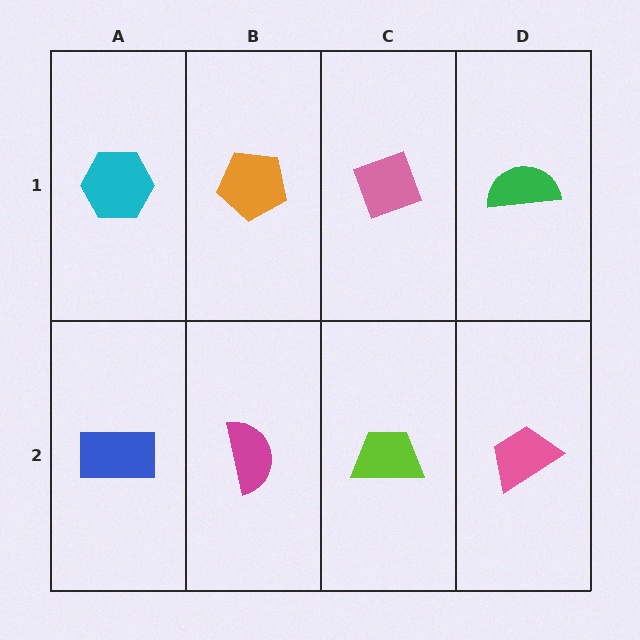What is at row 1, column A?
A cyan hexagon.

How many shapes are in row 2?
4 shapes.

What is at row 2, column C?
A lime trapezoid.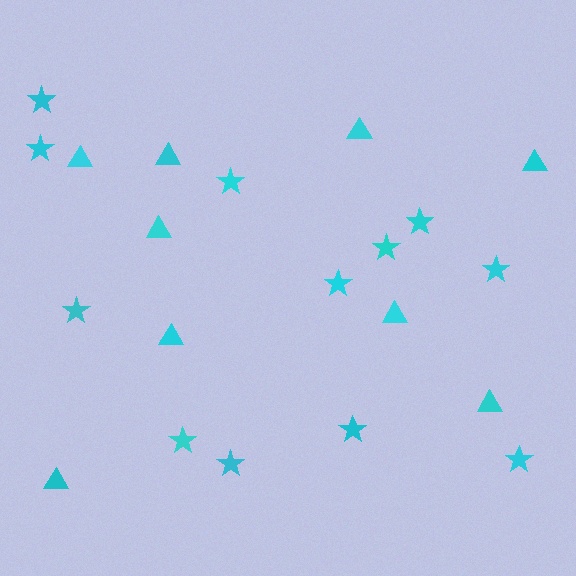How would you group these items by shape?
There are 2 groups: one group of stars (12) and one group of triangles (9).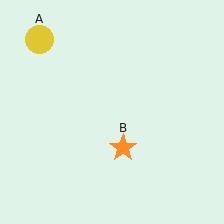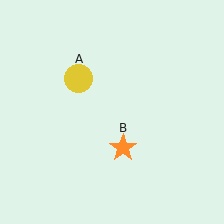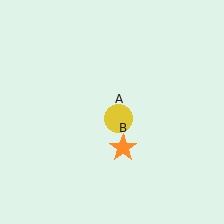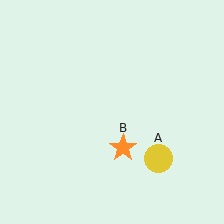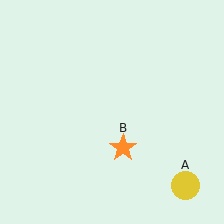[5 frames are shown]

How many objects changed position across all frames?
1 object changed position: yellow circle (object A).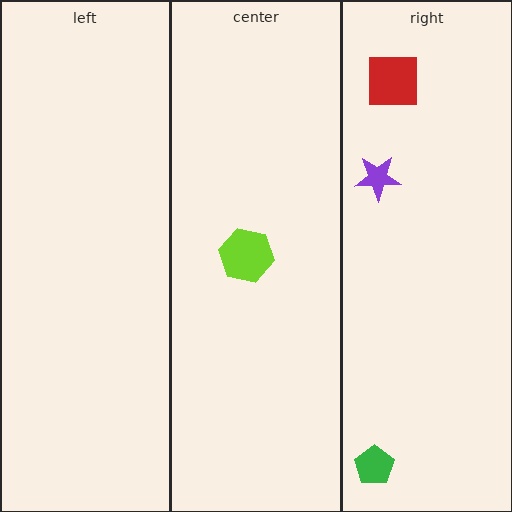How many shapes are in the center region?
1.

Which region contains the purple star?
The right region.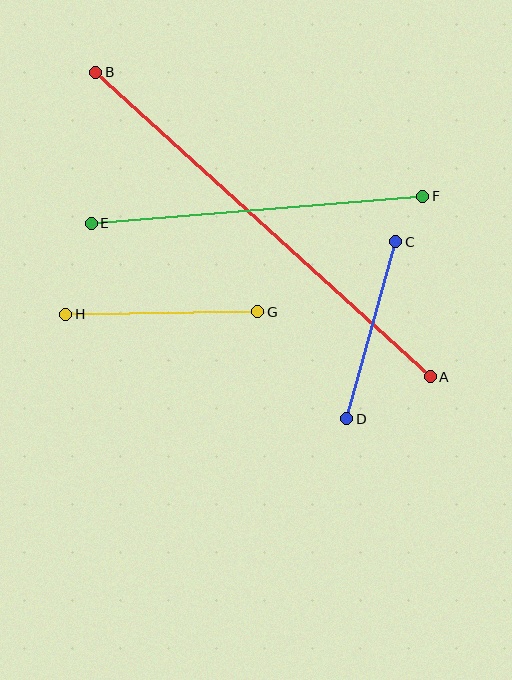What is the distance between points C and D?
The distance is approximately 184 pixels.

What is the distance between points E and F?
The distance is approximately 333 pixels.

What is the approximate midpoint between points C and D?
The midpoint is at approximately (371, 330) pixels.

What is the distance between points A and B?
The distance is approximately 452 pixels.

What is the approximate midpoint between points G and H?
The midpoint is at approximately (162, 313) pixels.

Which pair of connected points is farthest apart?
Points A and B are farthest apart.